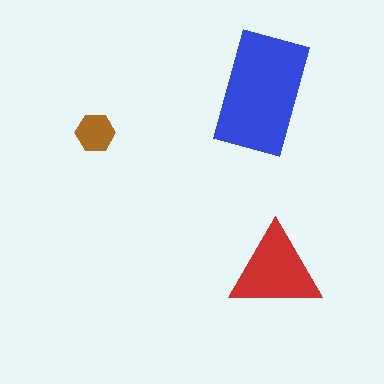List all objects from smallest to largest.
The brown hexagon, the red triangle, the blue rectangle.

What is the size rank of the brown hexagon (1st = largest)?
3rd.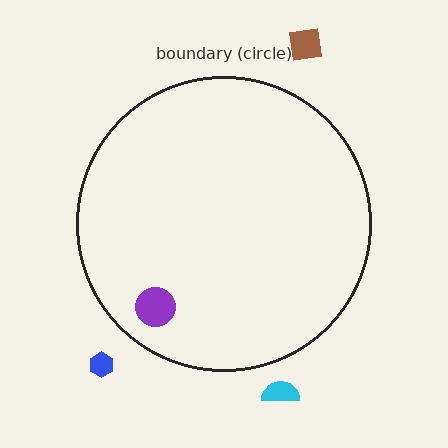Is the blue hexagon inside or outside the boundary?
Outside.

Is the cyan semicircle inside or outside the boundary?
Outside.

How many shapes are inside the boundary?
1 inside, 3 outside.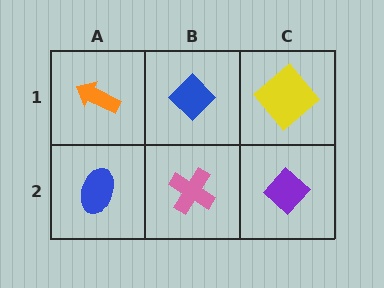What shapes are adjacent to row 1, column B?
A pink cross (row 2, column B), an orange arrow (row 1, column A), a yellow diamond (row 1, column C).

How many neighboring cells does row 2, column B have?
3.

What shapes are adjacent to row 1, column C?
A purple diamond (row 2, column C), a blue diamond (row 1, column B).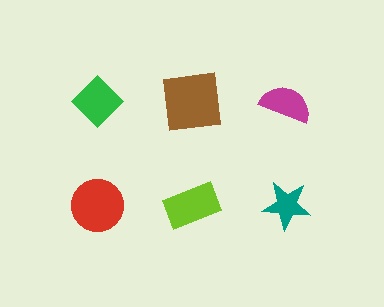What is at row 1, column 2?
A brown square.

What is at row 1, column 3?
A magenta semicircle.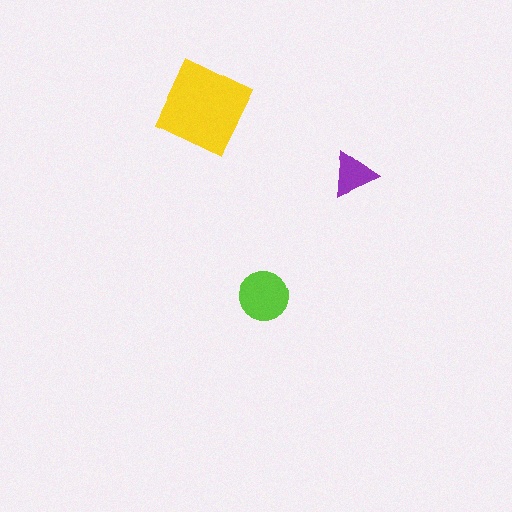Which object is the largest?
The yellow diamond.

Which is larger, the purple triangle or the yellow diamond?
The yellow diamond.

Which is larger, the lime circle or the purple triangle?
The lime circle.